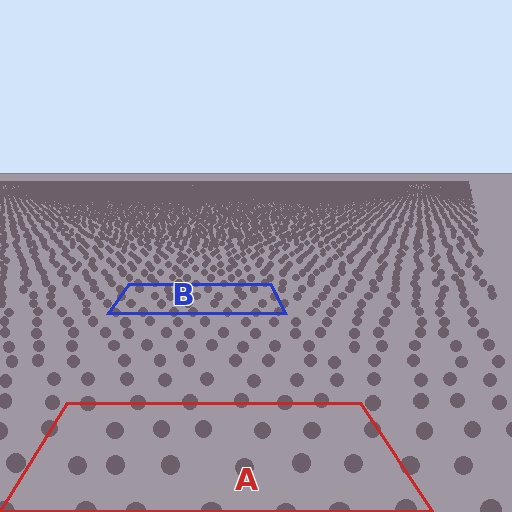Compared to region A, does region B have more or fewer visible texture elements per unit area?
Region B has more texture elements per unit area — they are packed more densely because it is farther away.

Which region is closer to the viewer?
Region A is closer. The texture elements there are larger and more spread out.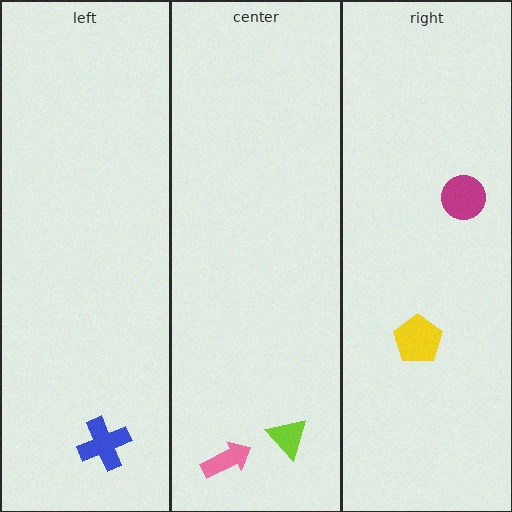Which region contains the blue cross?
The left region.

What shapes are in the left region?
The blue cross.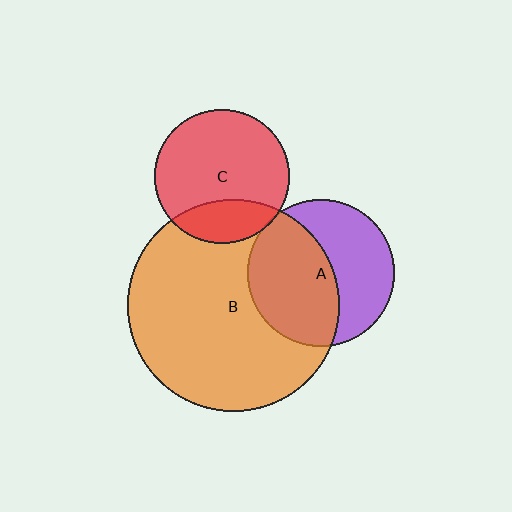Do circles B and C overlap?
Yes.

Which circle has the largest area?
Circle B (orange).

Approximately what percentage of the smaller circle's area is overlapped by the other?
Approximately 25%.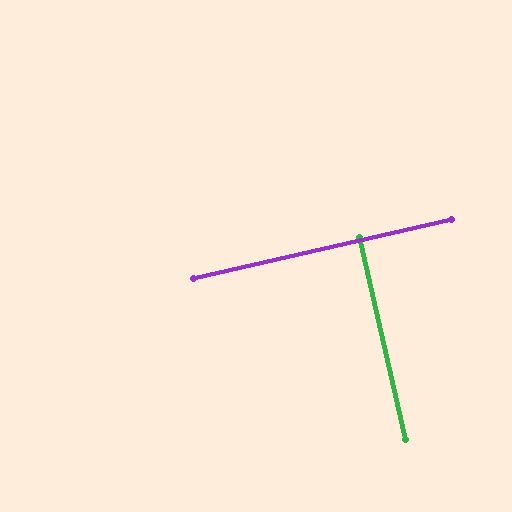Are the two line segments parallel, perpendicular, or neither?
Perpendicular — they meet at approximately 90°.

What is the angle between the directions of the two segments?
Approximately 90 degrees.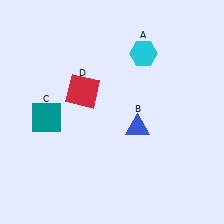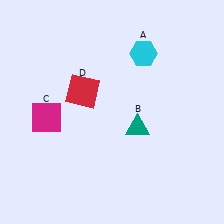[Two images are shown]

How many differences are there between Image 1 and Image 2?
There are 2 differences between the two images.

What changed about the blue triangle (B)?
In Image 1, B is blue. In Image 2, it changed to teal.